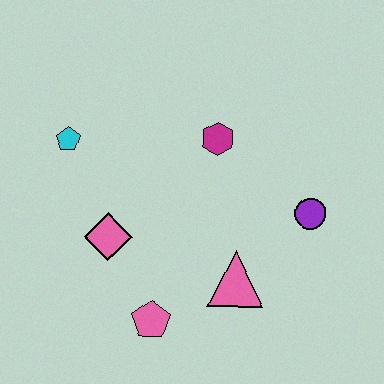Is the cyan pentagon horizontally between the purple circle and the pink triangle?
No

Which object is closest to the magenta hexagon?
The purple circle is closest to the magenta hexagon.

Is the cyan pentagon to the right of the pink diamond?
No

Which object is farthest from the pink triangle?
The cyan pentagon is farthest from the pink triangle.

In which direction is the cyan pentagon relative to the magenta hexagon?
The cyan pentagon is to the left of the magenta hexagon.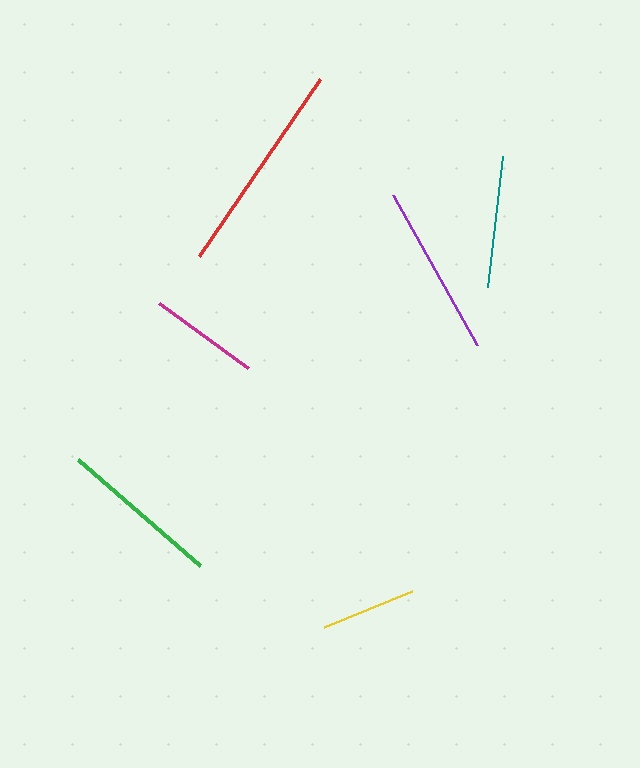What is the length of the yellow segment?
The yellow segment is approximately 95 pixels long.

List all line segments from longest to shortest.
From longest to shortest: red, purple, green, teal, magenta, yellow.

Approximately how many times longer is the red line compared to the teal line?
The red line is approximately 1.6 times the length of the teal line.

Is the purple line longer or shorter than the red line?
The red line is longer than the purple line.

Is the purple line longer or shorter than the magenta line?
The purple line is longer than the magenta line.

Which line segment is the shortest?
The yellow line is the shortest at approximately 95 pixels.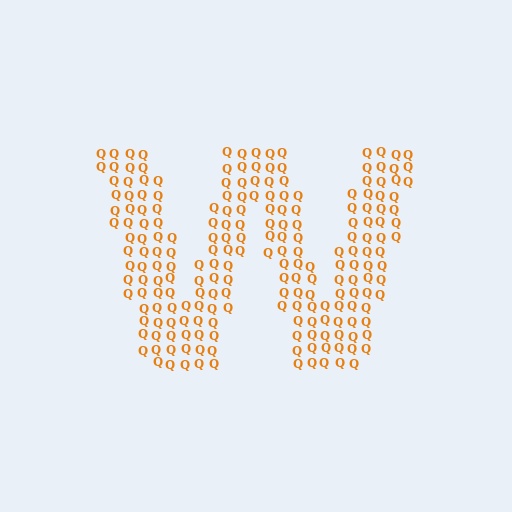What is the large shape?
The large shape is the letter W.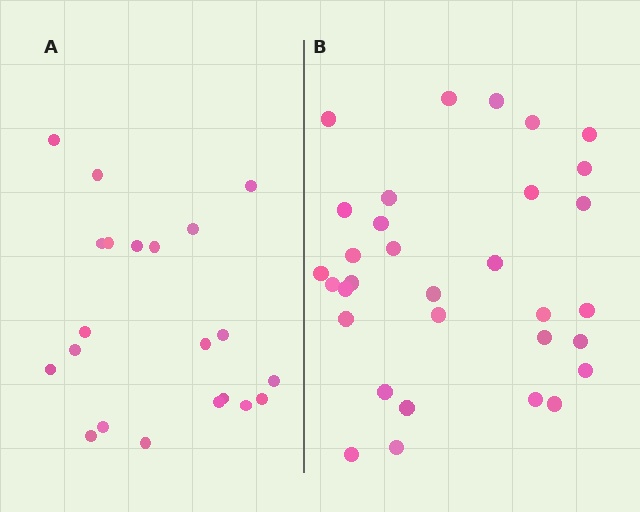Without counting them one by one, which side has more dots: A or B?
Region B (the right region) has more dots.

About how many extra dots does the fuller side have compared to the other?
Region B has roughly 12 or so more dots than region A.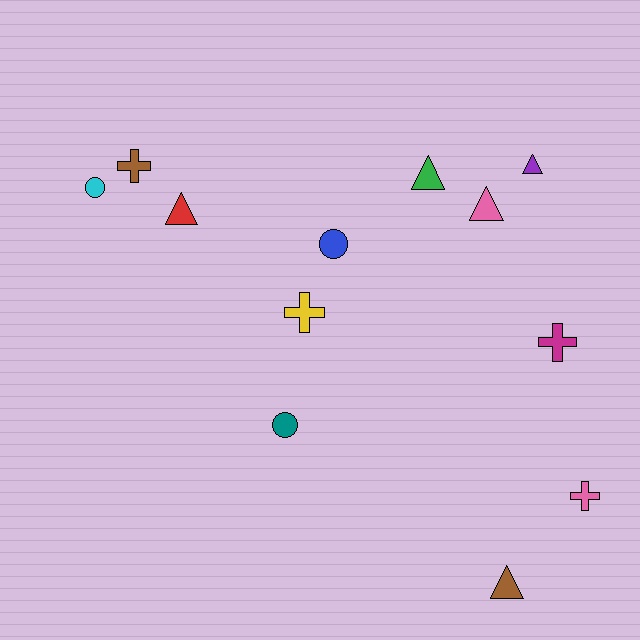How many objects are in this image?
There are 12 objects.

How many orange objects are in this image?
There are no orange objects.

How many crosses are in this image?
There are 4 crosses.